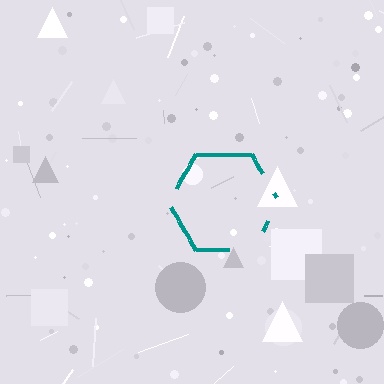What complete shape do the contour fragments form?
The contour fragments form a hexagon.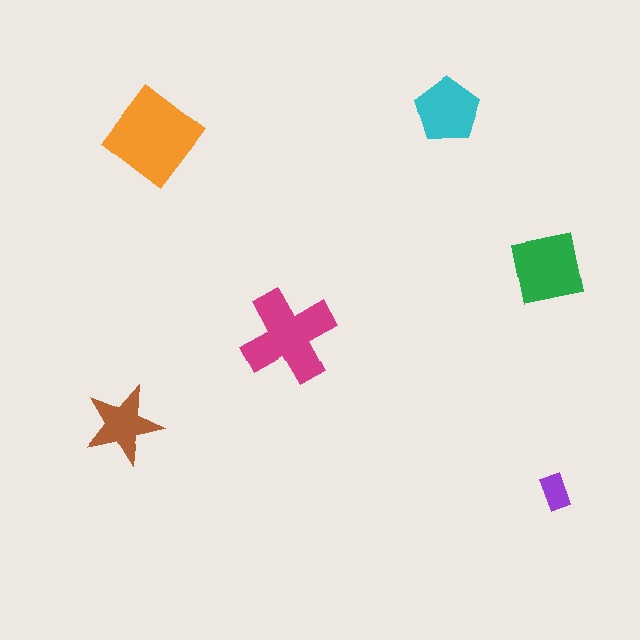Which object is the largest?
The orange diamond.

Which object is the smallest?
The purple rectangle.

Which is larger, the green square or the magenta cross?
The magenta cross.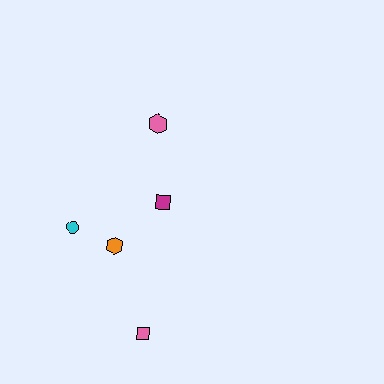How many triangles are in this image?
There are no triangles.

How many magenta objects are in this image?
There is 1 magenta object.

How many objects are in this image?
There are 5 objects.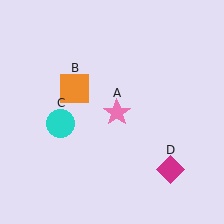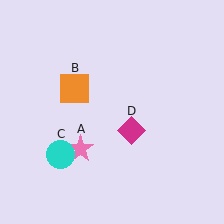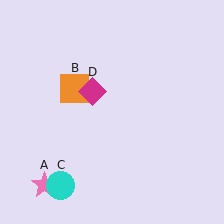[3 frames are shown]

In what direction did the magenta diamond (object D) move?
The magenta diamond (object D) moved up and to the left.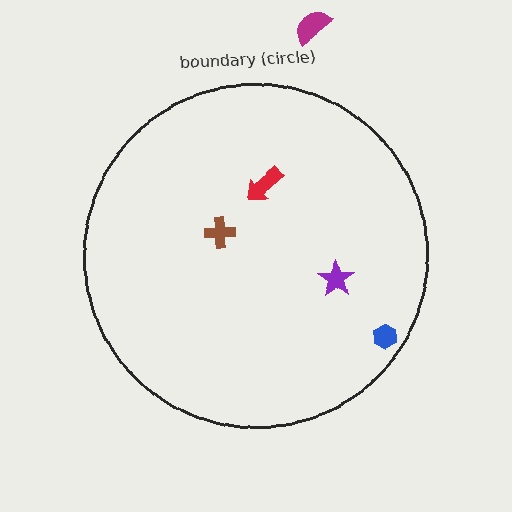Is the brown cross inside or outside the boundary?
Inside.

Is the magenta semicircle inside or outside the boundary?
Outside.